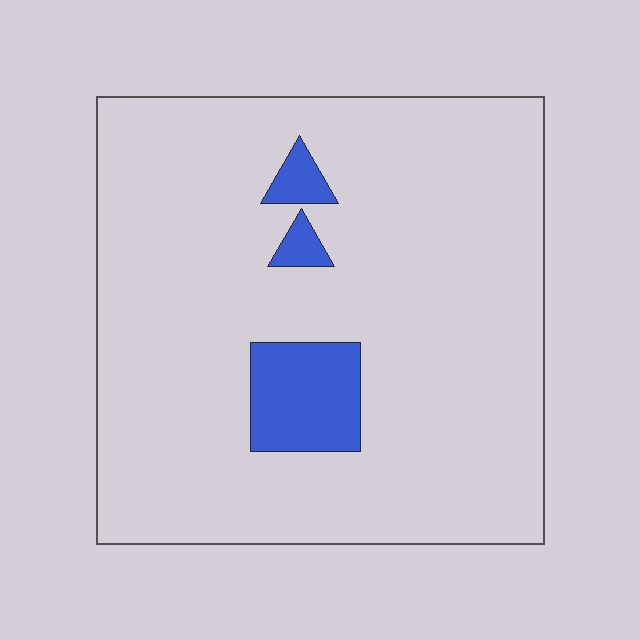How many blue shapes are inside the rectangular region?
3.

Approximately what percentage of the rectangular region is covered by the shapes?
Approximately 10%.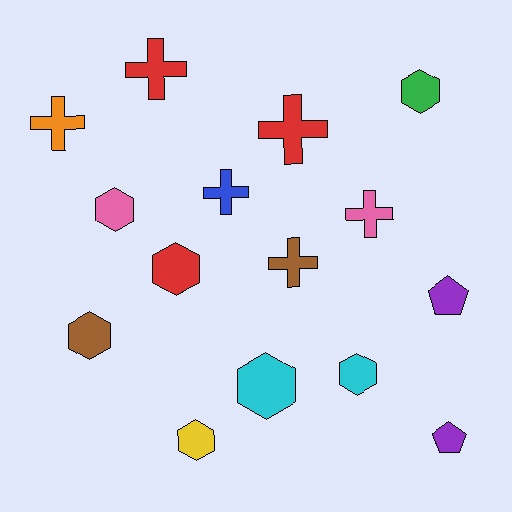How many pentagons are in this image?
There are 2 pentagons.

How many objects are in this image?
There are 15 objects.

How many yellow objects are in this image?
There is 1 yellow object.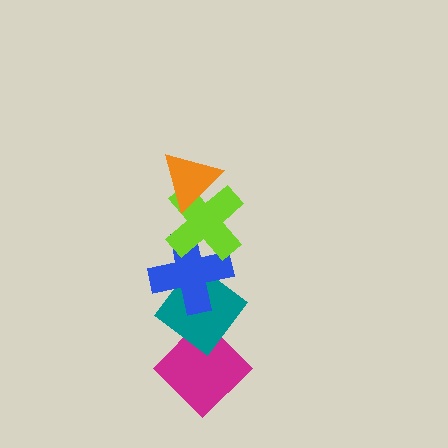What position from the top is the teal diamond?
The teal diamond is 4th from the top.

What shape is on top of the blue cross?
The lime cross is on top of the blue cross.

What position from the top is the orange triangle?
The orange triangle is 1st from the top.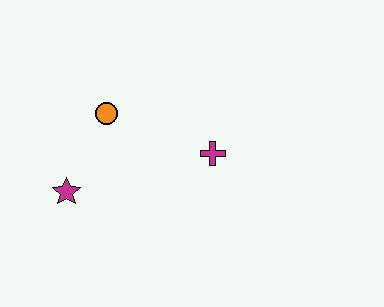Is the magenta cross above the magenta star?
Yes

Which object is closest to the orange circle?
The magenta star is closest to the orange circle.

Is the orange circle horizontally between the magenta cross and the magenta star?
Yes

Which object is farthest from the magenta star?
The magenta cross is farthest from the magenta star.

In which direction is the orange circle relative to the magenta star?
The orange circle is above the magenta star.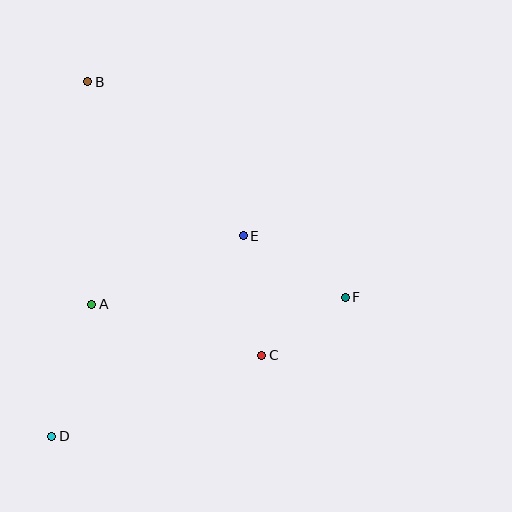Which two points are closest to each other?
Points C and F are closest to each other.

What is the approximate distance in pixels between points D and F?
The distance between D and F is approximately 325 pixels.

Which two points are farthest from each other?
Points B and D are farthest from each other.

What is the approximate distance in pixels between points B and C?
The distance between B and C is approximately 325 pixels.